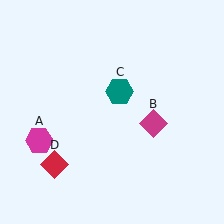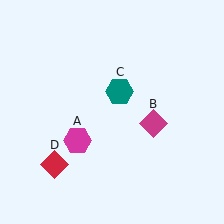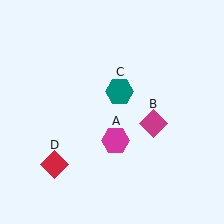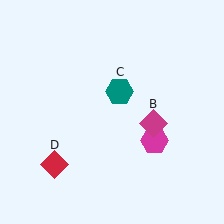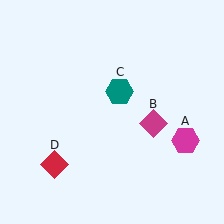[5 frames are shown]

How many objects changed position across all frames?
1 object changed position: magenta hexagon (object A).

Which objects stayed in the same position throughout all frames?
Magenta diamond (object B) and teal hexagon (object C) and red diamond (object D) remained stationary.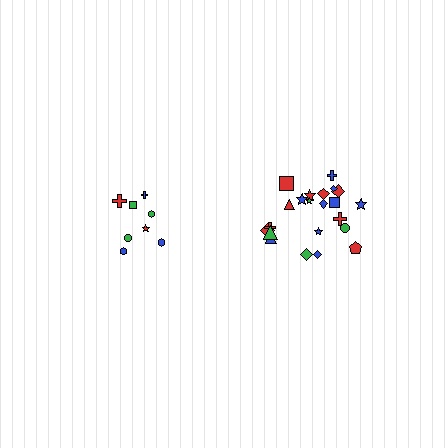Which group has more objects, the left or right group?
The right group.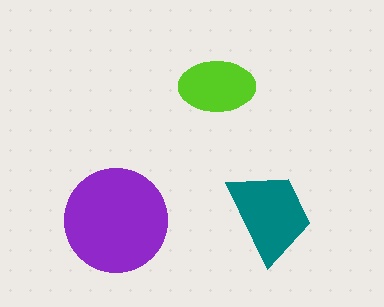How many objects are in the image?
There are 3 objects in the image.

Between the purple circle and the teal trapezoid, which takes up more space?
The purple circle.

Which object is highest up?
The lime ellipse is topmost.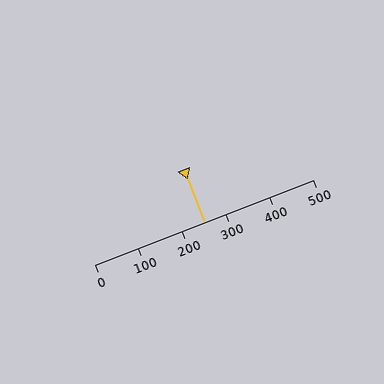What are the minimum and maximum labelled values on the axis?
The axis runs from 0 to 500.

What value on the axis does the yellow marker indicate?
The marker indicates approximately 250.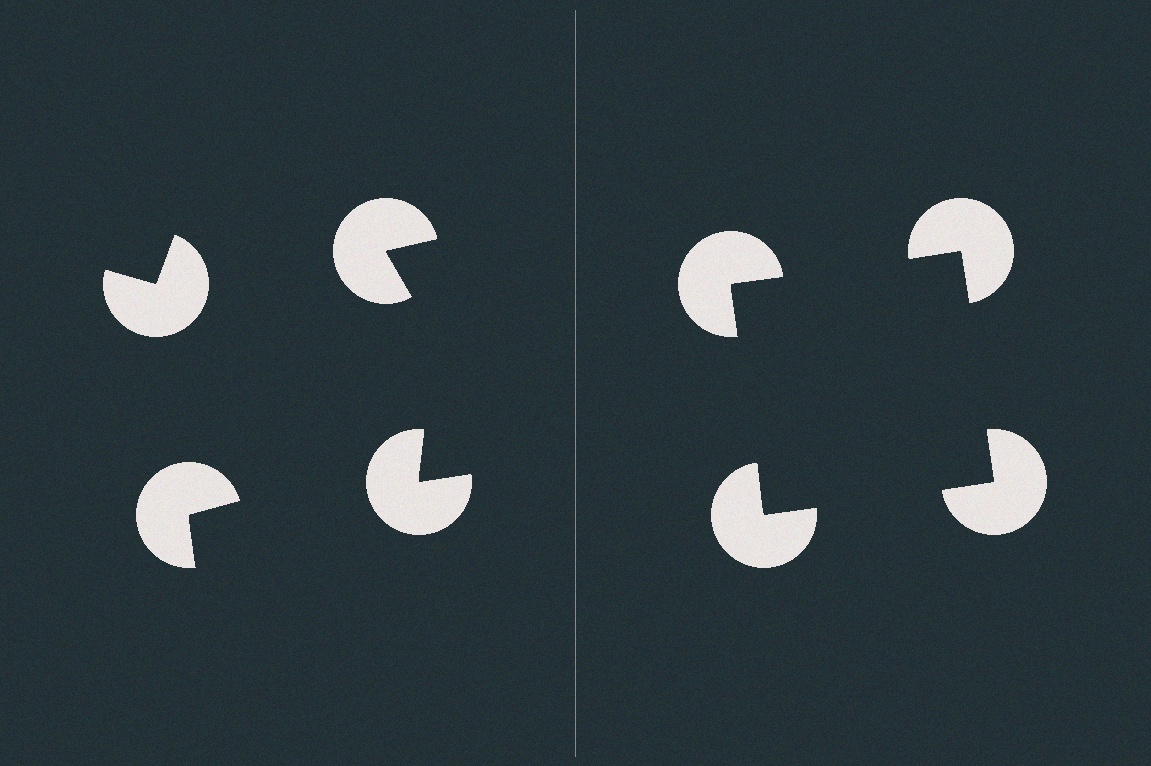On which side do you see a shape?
An illusory square appears on the right side. On the left side the wedge cuts are rotated, so no coherent shape forms.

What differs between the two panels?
The pac-man discs are positioned identically on both sides; only the wedge orientations differ. On the right they align to a square; on the left they are misaligned.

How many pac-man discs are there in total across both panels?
8 — 4 on each side.